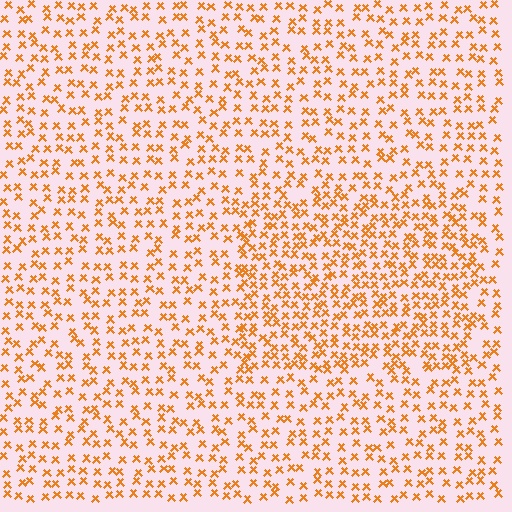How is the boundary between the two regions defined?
The boundary is defined by a change in element density (approximately 1.7x ratio). All elements are the same color, size, and shape.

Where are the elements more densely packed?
The elements are more densely packed inside the rectangle boundary.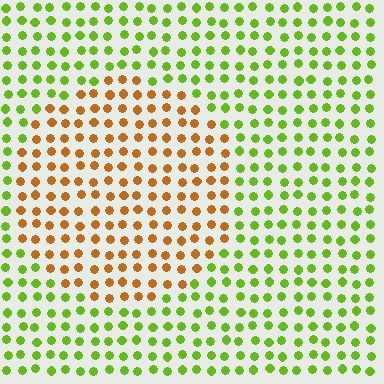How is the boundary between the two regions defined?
The boundary is defined purely by a slight shift in hue (about 63 degrees). Spacing, size, and orientation are identical on both sides.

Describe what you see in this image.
The image is filled with small lime elements in a uniform arrangement. A circle-shaped region is visible where the elements are tinted to a slightly different hue, forming a subtle color boundary.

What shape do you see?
I see a circle.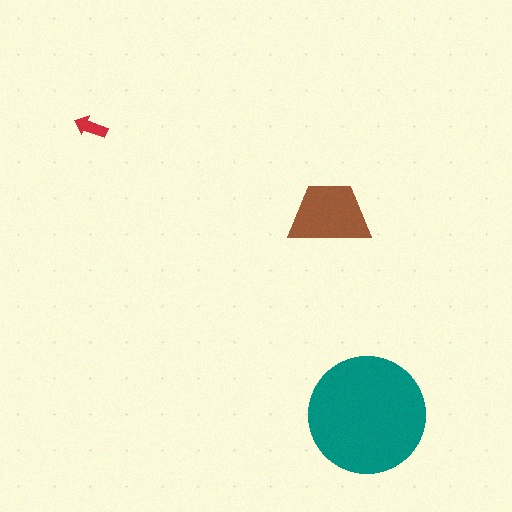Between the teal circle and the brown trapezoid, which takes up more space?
The teal circle.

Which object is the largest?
The teal circle.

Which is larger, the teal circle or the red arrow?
The teal circle.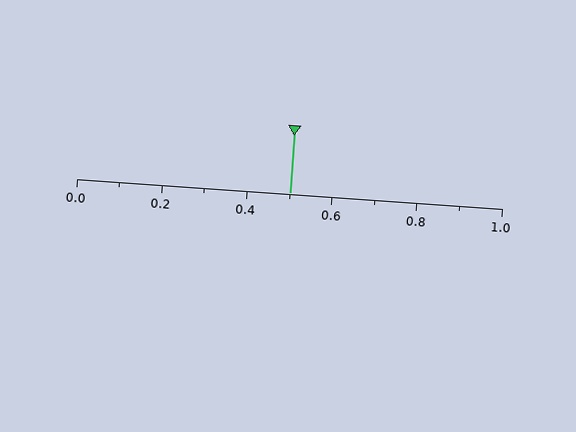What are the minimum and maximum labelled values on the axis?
The axis runs from 0.0 to 1.0.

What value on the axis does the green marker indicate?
The marker indicates approximately 0.5.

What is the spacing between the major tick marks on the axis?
The major ticks are spaced 0.2 apart.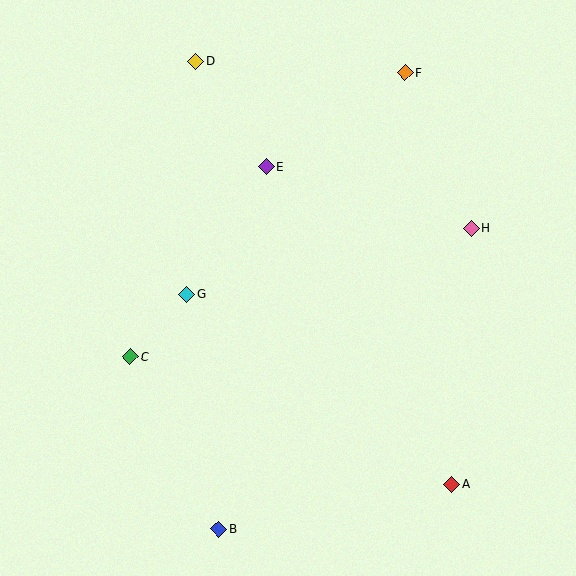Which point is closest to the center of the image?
Point G at (187, 294) is closest to the center.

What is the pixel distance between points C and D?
The distance between C and D is 302 pixels.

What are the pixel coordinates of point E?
Point E is at (266, 167).